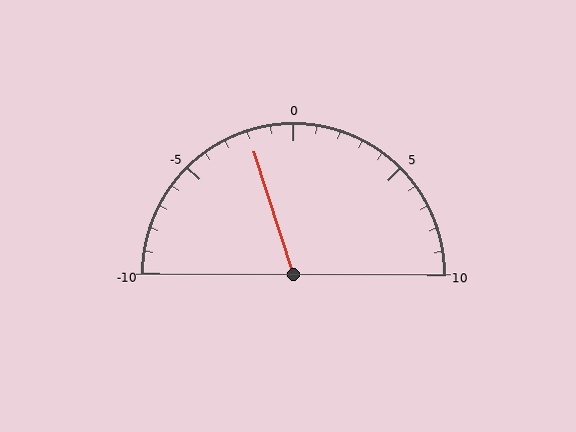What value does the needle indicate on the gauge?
The needle indicates approximately -2.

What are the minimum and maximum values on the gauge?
The gauge ranges from -10 to 10.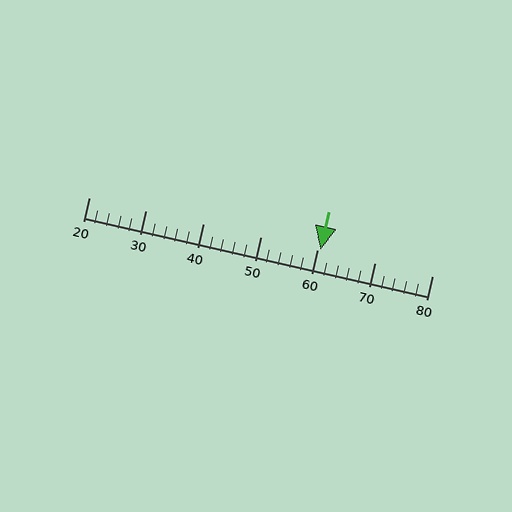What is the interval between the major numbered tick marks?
The major tick marks are spaced 10 units apart.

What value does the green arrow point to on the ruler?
The green arrow points to approximately 60.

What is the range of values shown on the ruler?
The ruler shows values from 20 to 80.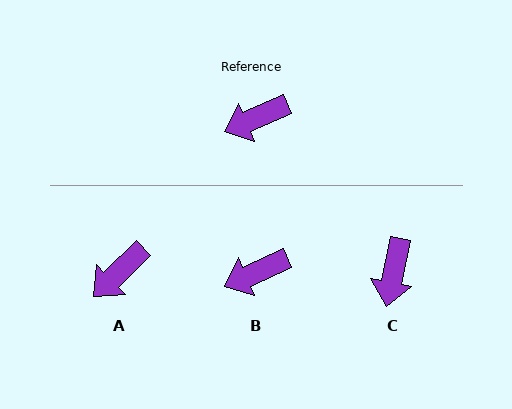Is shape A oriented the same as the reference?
No, it is off by about 21 degrees.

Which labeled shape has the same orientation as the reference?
B.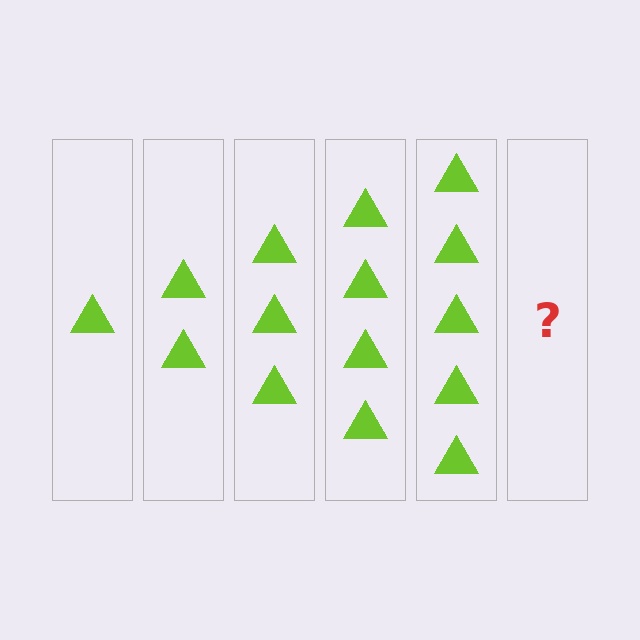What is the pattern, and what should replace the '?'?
The pattern is that each step adds one more triangle. The '?' should be 6 triangles.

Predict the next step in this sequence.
The next step is 6 triangles.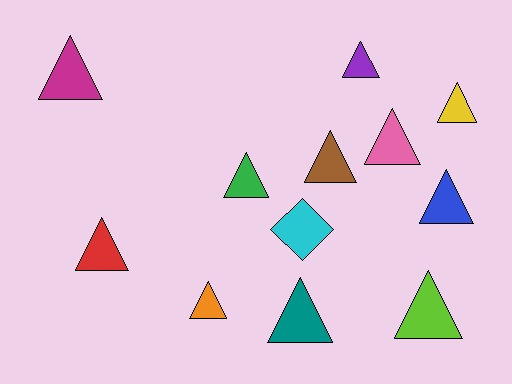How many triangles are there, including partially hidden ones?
There are 11 triangles.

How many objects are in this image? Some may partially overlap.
There are 12 objects.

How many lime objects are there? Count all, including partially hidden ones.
There is 1 lime object.